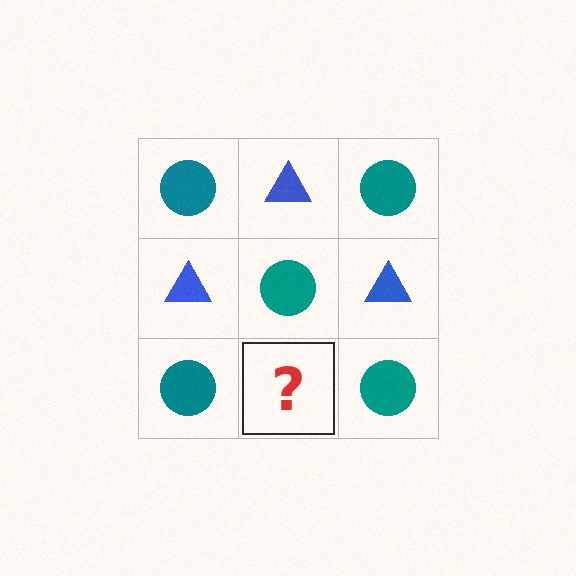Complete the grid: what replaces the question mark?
The question mark should be replaced with a blue triangle.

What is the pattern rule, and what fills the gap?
The rule is that it alternates teal circle and blue triangle in a checkerboard pattern. The gap should be filled with a blue triangle.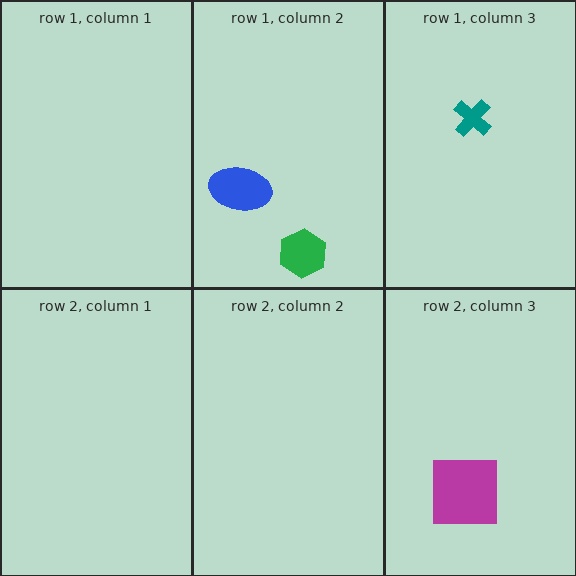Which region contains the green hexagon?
The row 1, column 2 region.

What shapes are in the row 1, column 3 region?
The teal cross.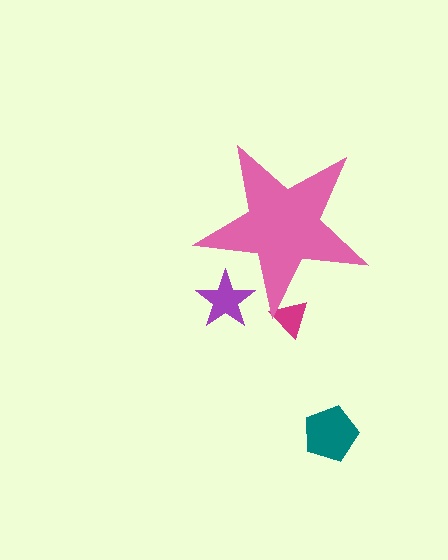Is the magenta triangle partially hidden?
Yes, the magenta triangle is partially hidden behind the pink star.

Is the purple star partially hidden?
Yes, the purple star is partially hidden behind the pink star.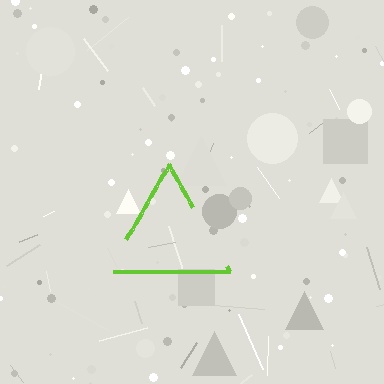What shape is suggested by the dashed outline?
The dashed outline suggests a triangle.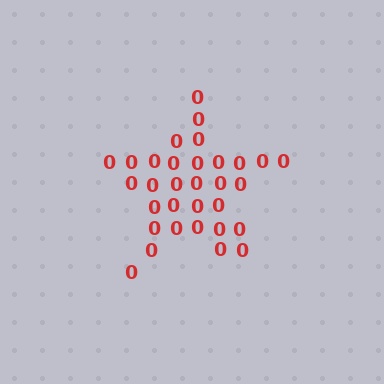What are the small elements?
The small elements are digit 0's.